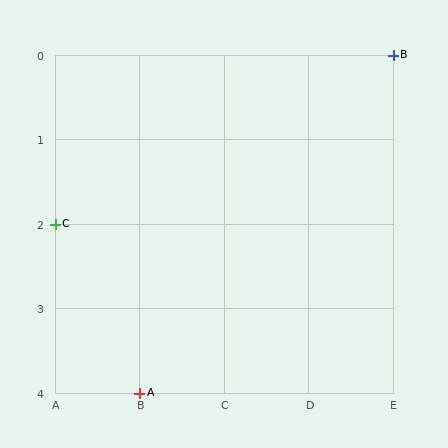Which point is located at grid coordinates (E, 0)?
Point B is at (E, 0).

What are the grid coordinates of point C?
Point C is at grid coordinates (A, 2).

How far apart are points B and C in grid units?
Points B and C are 4 columns and 2 rows apart (about 4.5 grid units diagonally).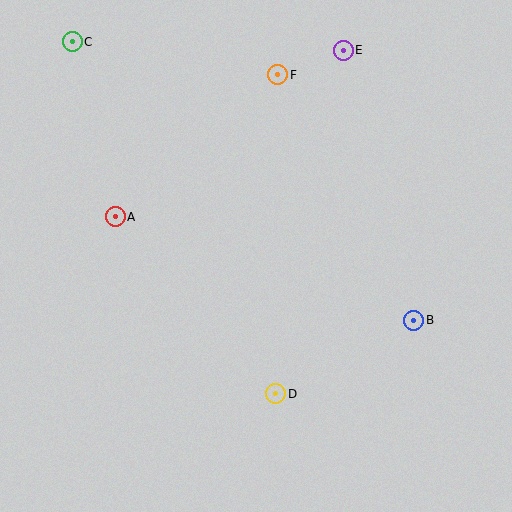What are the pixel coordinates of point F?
Point F is at (278, 75).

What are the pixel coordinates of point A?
Point A is at (115, 217).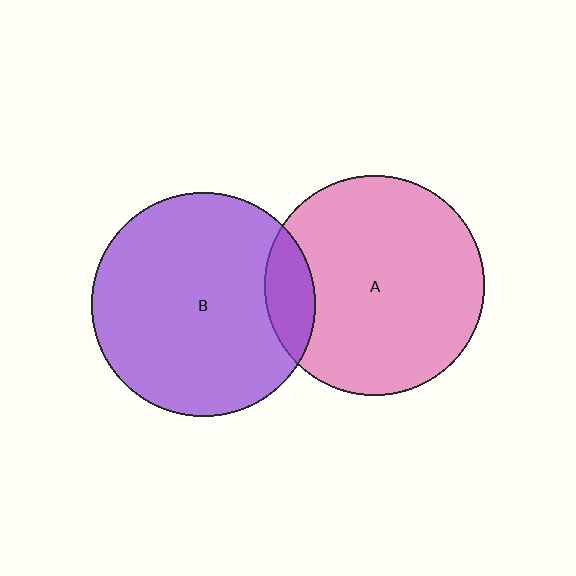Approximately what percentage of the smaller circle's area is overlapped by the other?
Approximately 10%.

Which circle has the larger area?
Circle B (purple).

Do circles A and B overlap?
Yes.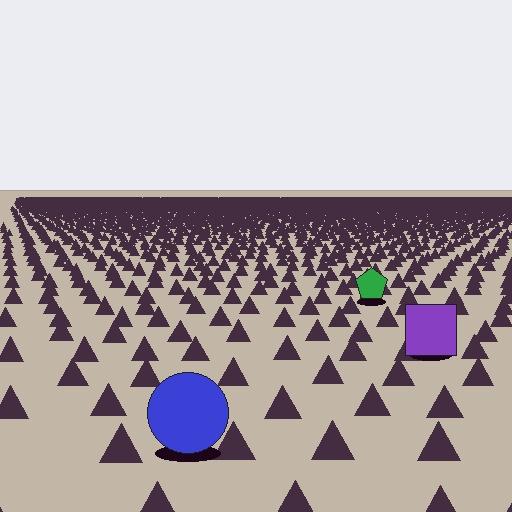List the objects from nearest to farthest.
From nearest to farthest: the blue circle, the purple square, the green pentagon.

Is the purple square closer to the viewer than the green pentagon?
Yes. The purple square is closer — you can tell from the texture gradient: the ground texture is coarser near it.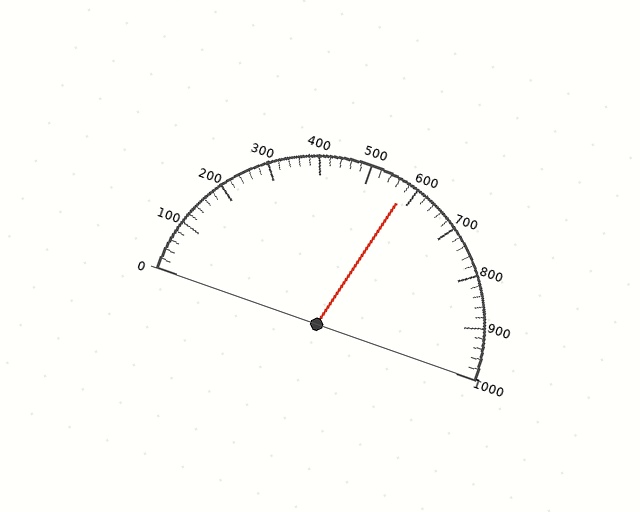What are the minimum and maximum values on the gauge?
The gauge ranges from 0 to 1000.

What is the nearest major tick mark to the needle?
The nearest major tick mark is 600.